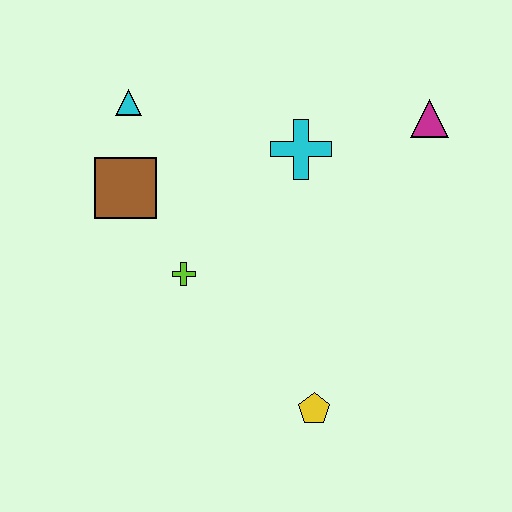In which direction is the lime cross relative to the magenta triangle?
The lime cross is to the left of the magenta triangle.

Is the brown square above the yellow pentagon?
Yes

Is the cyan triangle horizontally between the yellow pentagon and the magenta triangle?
No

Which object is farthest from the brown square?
The magenta triangle is farthest from the brown square.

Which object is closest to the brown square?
The cyan triangle is closest to the brown square.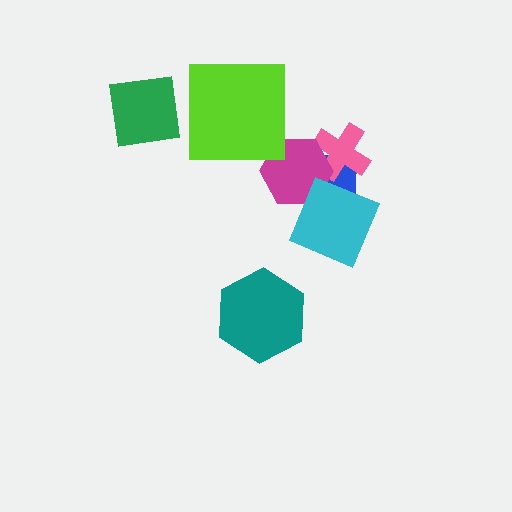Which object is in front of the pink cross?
The magenta hexagon is in front of the pink cross.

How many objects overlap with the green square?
0 objects overlap with the green square.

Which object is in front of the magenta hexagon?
The cyan diamond is in front of the magenta hexagon.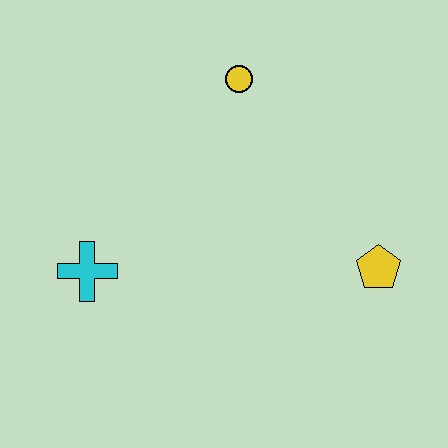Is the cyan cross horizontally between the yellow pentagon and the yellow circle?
No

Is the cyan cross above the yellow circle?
No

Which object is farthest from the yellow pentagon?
The cyan cross is farthest from the yellow pentagon.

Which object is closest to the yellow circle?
The yellow pentagon is closest to the yellow circle.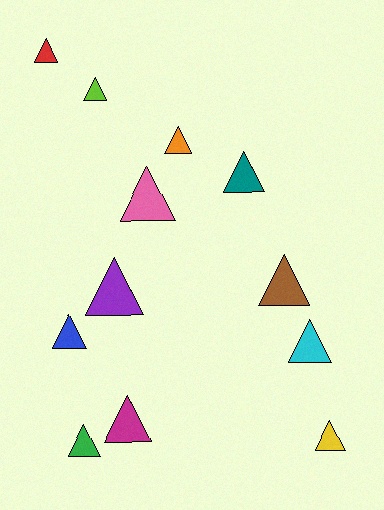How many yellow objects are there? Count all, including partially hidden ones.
There is 1 yellow object.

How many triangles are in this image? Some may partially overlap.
There are 12 triangles.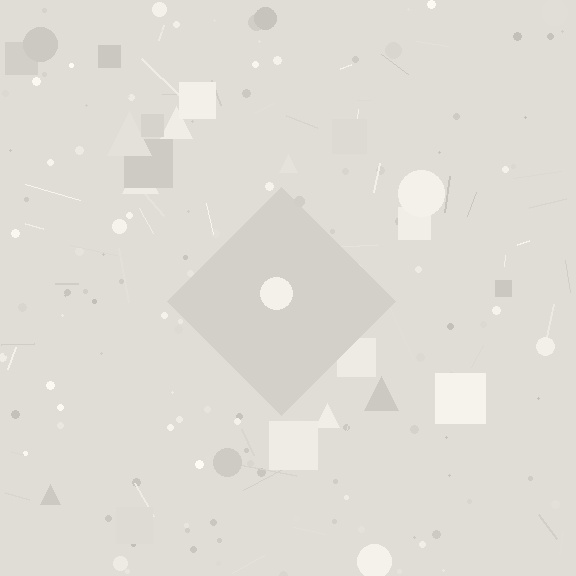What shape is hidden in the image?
A diamond is hidden in the image.